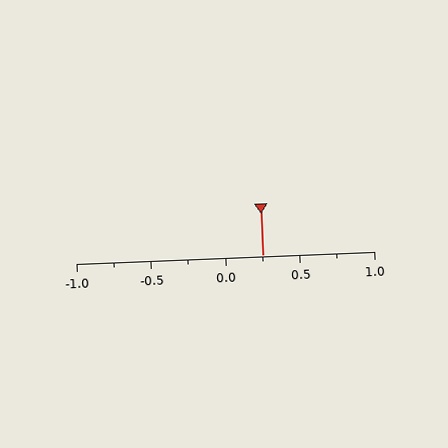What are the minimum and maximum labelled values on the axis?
The axis runs from -1.0 to 1.0.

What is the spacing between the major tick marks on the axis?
The major ticks are spaced 0.5 apart.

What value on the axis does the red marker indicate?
The marker indicates approximately 0.25.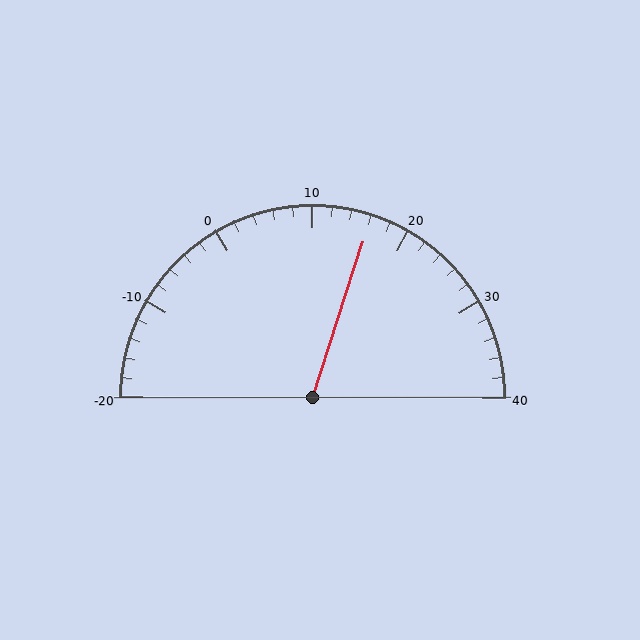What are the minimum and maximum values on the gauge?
The gauge ranges from -20 to 40.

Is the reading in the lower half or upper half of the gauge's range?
The reading is in the upper half of the range (-20 to 40).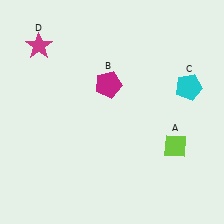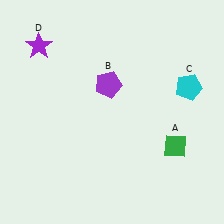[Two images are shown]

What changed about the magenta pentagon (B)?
In Image 1, B is magenta. In Image 2, it changed to purple.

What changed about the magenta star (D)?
In Image 1, D is magenta. In Image 2, it changed to purple.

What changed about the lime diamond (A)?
In Image 1, A is lime. In Image 2, it changed to green.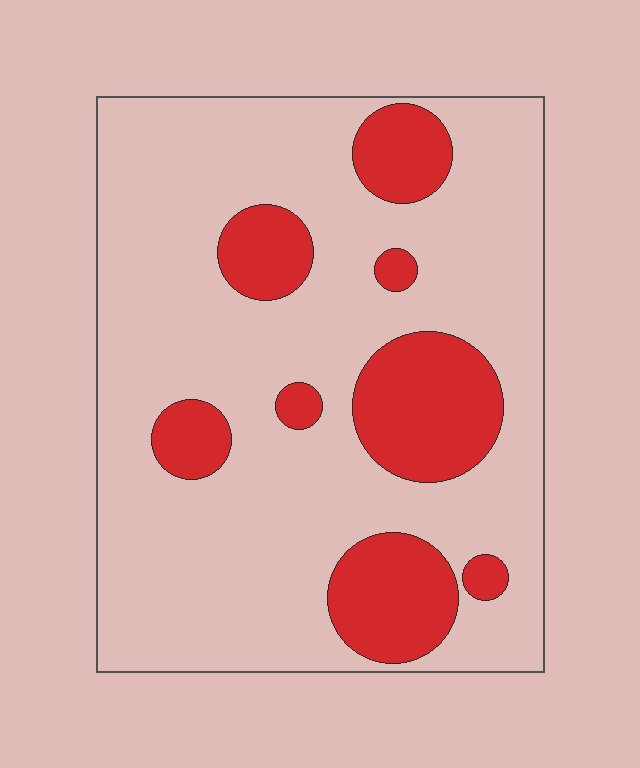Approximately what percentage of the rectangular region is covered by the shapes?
Approximately 20%.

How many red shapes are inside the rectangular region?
8.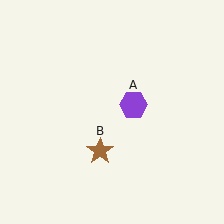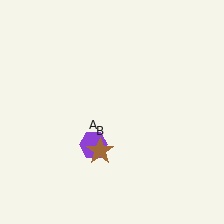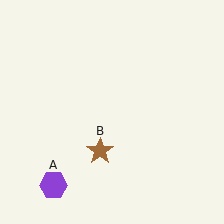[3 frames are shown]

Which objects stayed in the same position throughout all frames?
Brown star (object B) remained stationary.